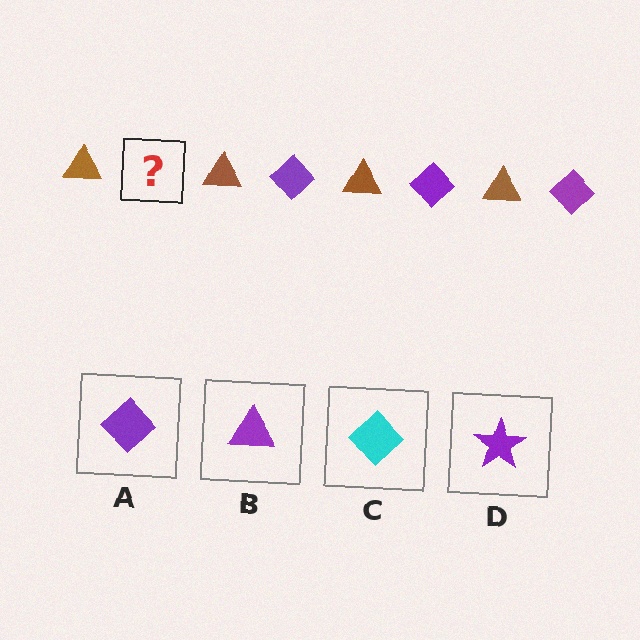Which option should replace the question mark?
Option A.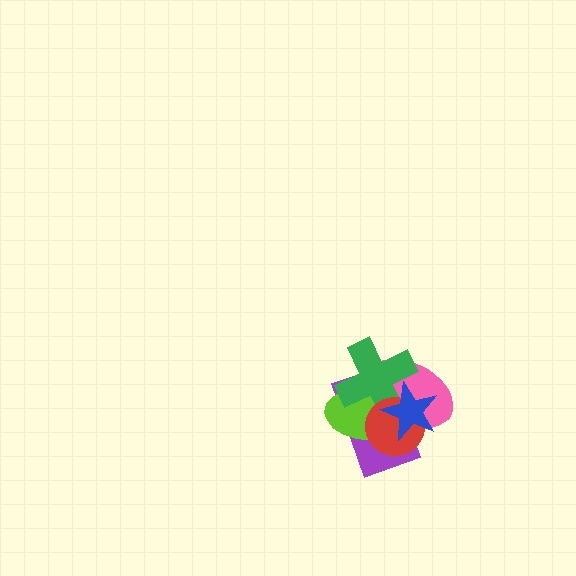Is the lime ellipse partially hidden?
Yes, it is partially covered by another shape.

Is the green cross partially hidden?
Yes, it is partially covered by another shape.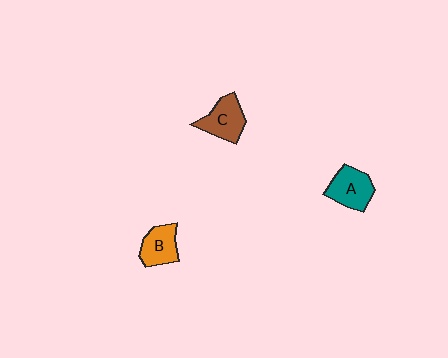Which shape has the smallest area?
Shape B (orange).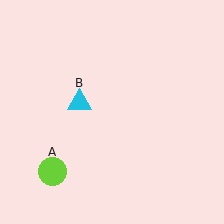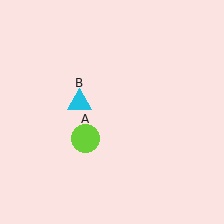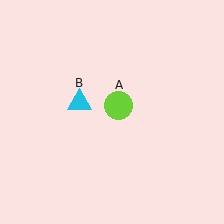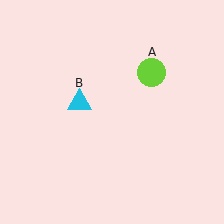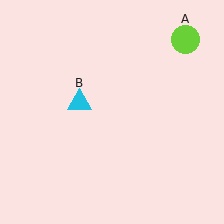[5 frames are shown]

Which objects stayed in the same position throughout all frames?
Cyan triangle (object B) remained stationary.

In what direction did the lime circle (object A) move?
The lime circle (object A) moved up and to the right.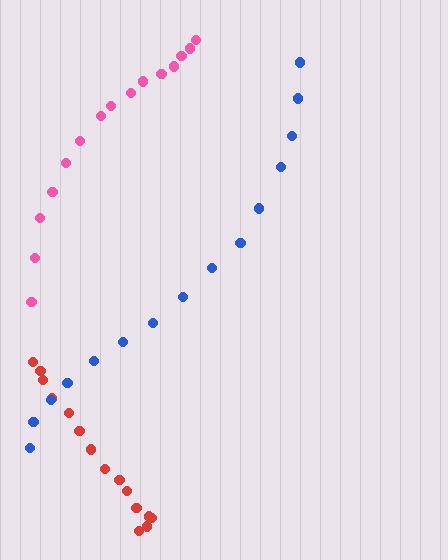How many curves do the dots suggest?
There are 3 distinct paths.